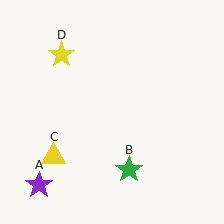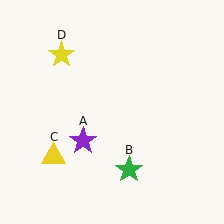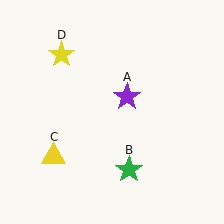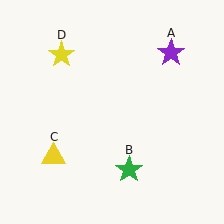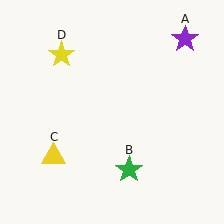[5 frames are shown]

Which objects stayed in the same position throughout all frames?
Green star (object B) and yellow triangle (object C) and yellow star (object D) remained stationary.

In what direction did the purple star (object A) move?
The purple star (object A) moved up and to the right.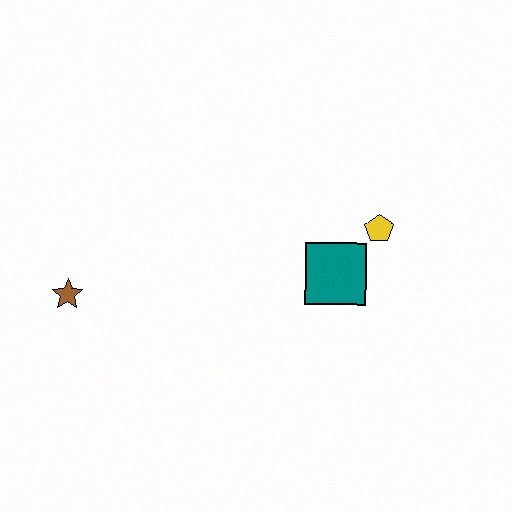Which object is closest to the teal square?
The yellow pentagon is closest to the teal square.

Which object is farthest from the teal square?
The brown star is farthest from the teal square.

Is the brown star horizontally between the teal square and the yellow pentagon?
No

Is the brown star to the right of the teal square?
No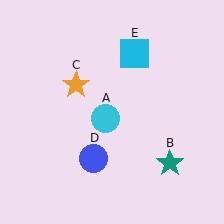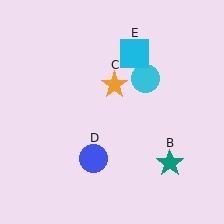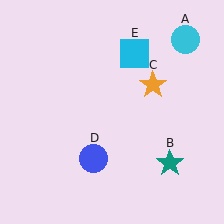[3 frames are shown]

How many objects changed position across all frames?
2 objects changed position: cyan circle (object A), orange star (object C).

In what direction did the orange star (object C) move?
The orange star (object C) moved right.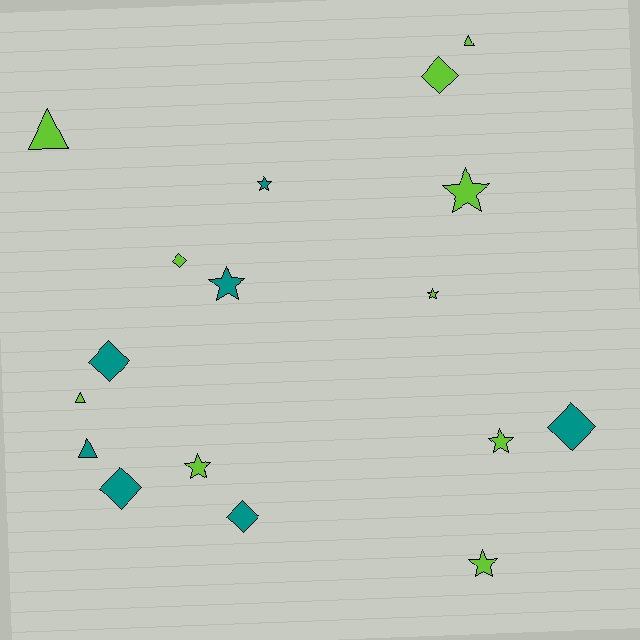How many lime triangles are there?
There are 3 lime triangles.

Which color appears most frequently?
Lime, with 10 objects.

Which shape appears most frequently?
Star, with 7 objects.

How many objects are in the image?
There are 17 objects.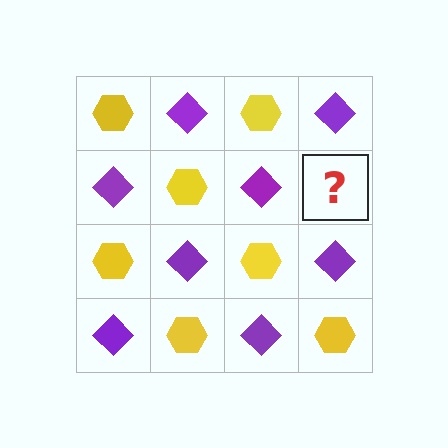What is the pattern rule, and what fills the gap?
The rule is that it alternates yellow hexagon and purple diamond in a checkerboard pattern. The gap should be filled with a yellow hexagon.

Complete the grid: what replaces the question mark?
The question mark should be replaced with a yellow hexagon.